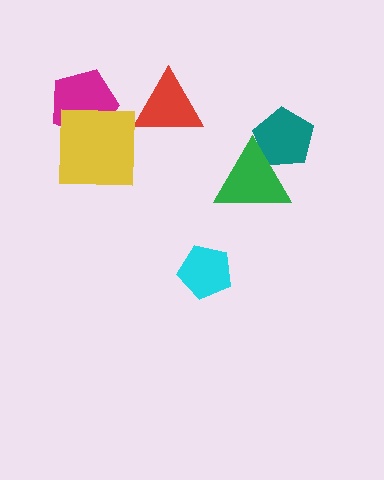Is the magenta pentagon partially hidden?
Yes, it is partially covered by another shape.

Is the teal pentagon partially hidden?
Yes, it is partially covered by another shape.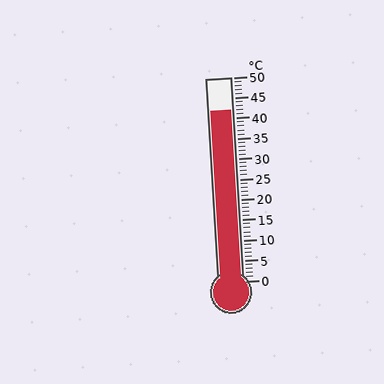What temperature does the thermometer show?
The thermometer shows approximately 42°C.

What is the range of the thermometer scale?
The thermometer scale ranges from 0°C to 50°C.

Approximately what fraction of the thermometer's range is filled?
The thermometer is filled to approximately 85% of its range.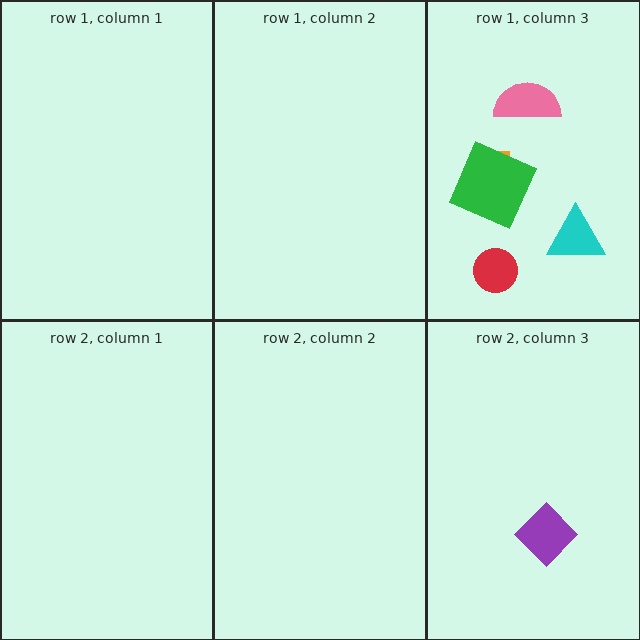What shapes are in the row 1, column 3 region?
The pink semicircle, the orange cross, the red circle, the cyan triangle, the green square.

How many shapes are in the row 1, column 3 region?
5.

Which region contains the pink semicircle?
The row 1, column 3 region.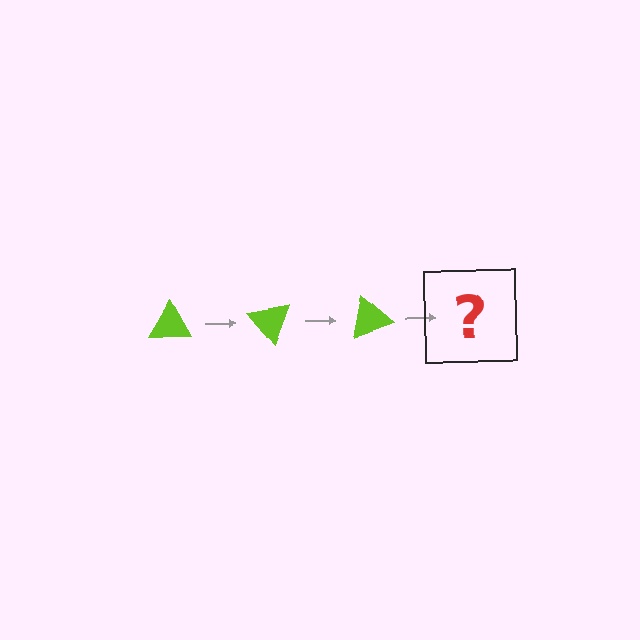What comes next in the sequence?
The next element should be a lime triangle rotated 150 degrees.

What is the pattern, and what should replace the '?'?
The pattern is that the triangle rotates 50 degrees each step. The '?' should be a lime triangle rotated 150 degrees.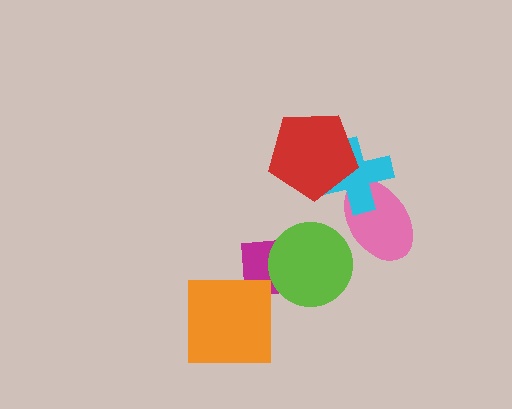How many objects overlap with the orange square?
0 objects overlap with the orange square.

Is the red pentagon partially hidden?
No, no other shape covers it.